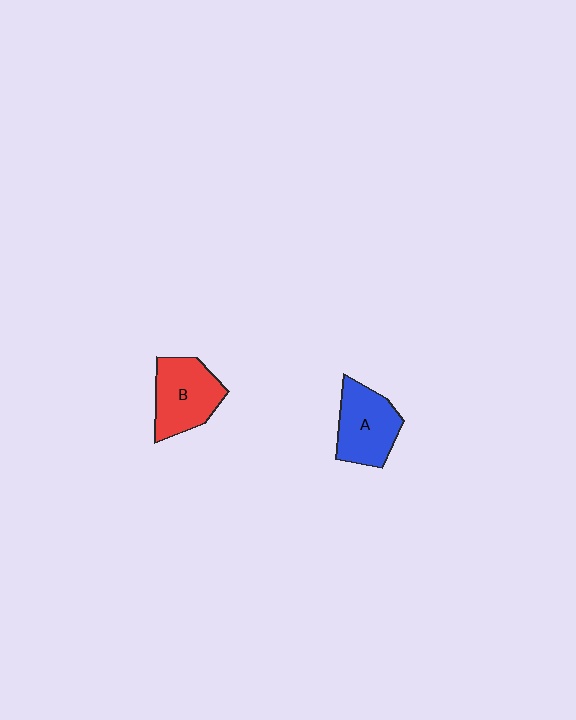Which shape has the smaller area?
Shape A (blue).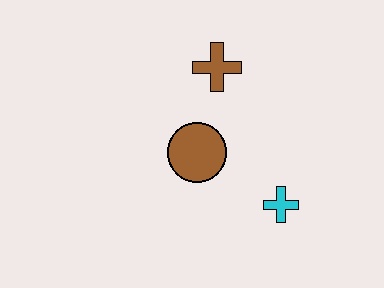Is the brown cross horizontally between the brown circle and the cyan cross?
Yes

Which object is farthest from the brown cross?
The cyan cross is farthest from the brown cross.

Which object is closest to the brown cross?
The brown circle is closest to the brown cross.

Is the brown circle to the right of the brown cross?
No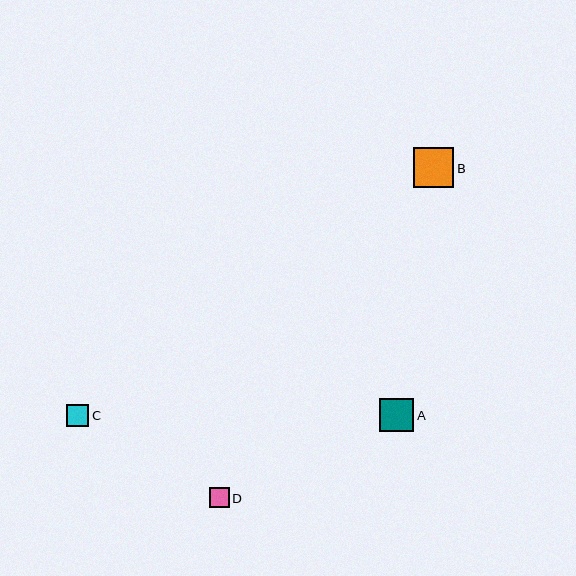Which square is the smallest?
Square D is the smallest with a size of approximately 20 pixels.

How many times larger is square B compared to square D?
Square B is approximately 2.0 times the size of square D.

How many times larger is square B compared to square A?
Square B is approximately 1.2 times the size of square A.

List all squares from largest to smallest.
From largest to smallest: B, A, C, D.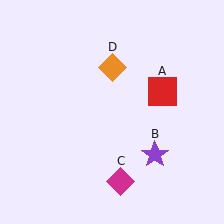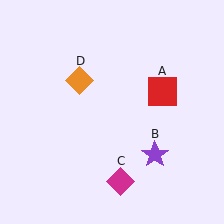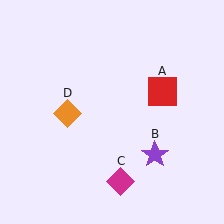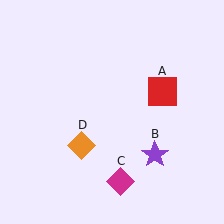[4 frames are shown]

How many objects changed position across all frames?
1 object changed position: orange diamond (object D).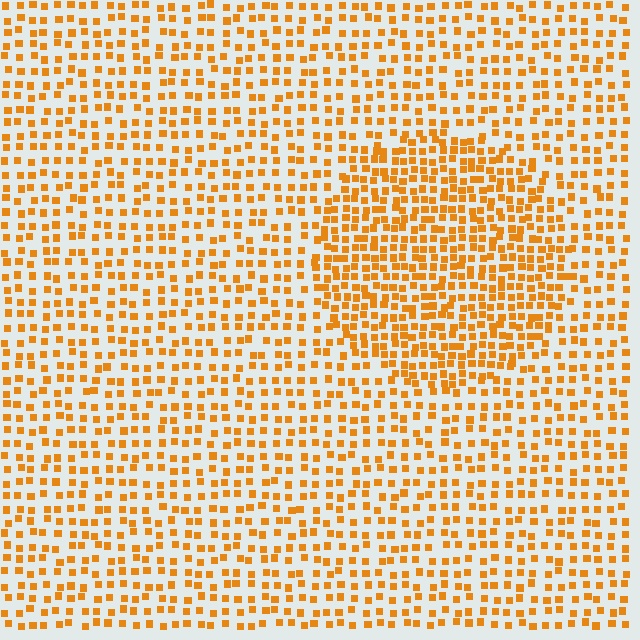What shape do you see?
I see a circle.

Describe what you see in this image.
The image contains small orange elements arranged at two different densities. A circle-shaped region is visible where the elements are more densely packed than the surrounding area.